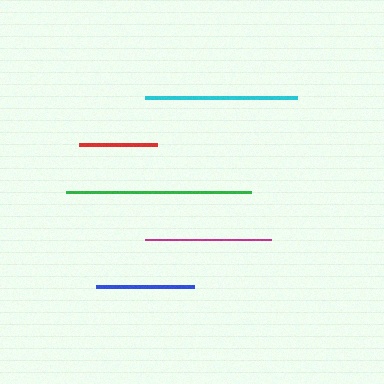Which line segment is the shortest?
The red line is the shortest at approximately 78 pixels.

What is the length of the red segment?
The red segment is approximately 78 pixels long.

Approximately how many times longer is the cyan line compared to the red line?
The cyan line is approximately 1.9 times the length of the red line.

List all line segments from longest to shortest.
From longest to shortest: green, cyan, magenta, blue, red.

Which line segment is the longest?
The green line is the longest at approximately 185 pixels.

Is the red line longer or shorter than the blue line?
The blue line is longer than the red line.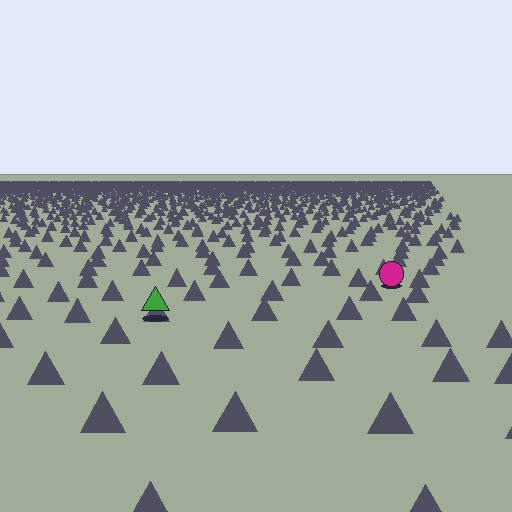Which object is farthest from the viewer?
The magenta circle is farthest from the viewer. It appears smaller and the ground texture around it is denser.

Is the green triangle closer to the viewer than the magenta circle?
Yes. The green triangle is closer — you can tell from the texture gradient: the ground texture is coarser near it.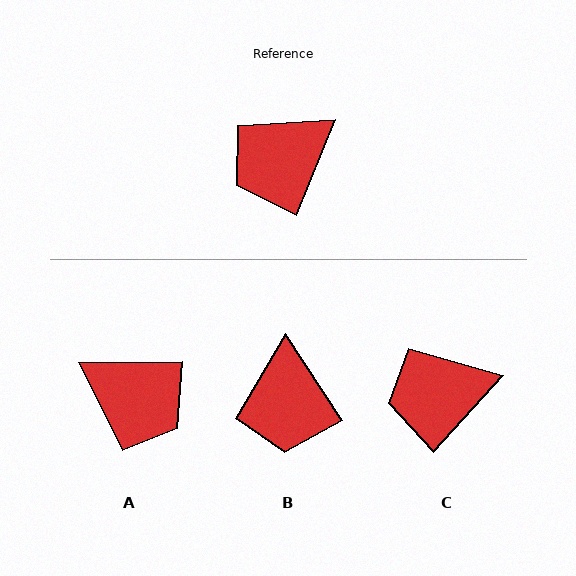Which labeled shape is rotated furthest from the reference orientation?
A, about 113 degrees away.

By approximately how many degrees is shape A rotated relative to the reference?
Approximately 113 degrees counter-clockwise.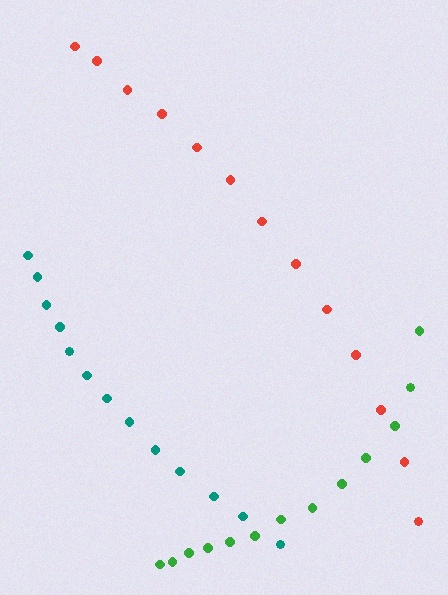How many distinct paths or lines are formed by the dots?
There are 3 distinct paths.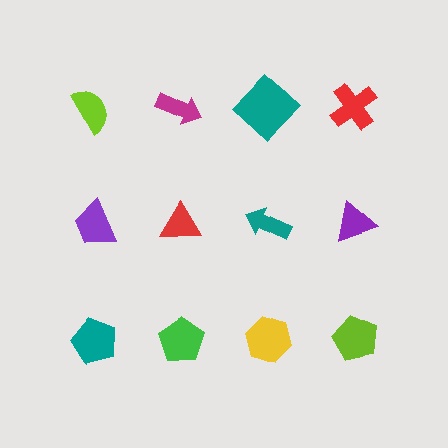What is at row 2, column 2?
A red triangle.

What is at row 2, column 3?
A teal arrow.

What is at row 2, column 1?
A purple trapezoid.